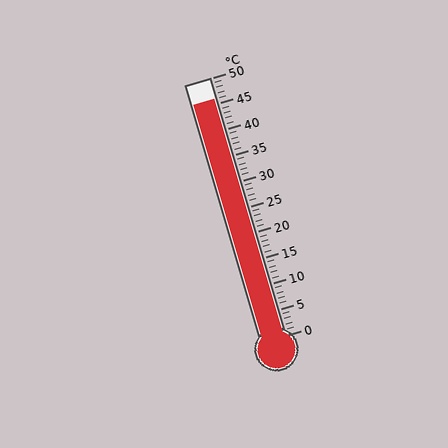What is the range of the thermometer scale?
The thermometer scale ranges from 0°C to 50°C.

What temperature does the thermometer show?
The thermometer shows approximately 46°C.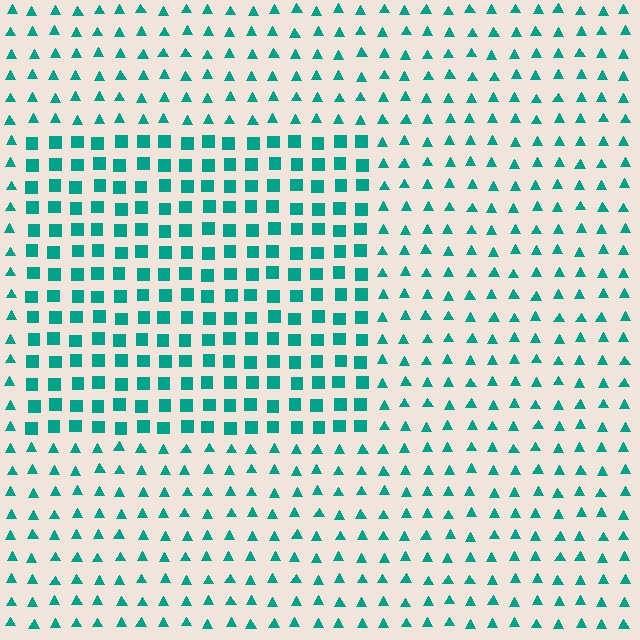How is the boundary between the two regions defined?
The boundary is defined by a change in element shape: squares inside vs. triangles outside. All elements share the same color and spacing.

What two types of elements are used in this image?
The image uses squares inside the rectangle region and triangles outside it.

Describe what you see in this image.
The image is filled with small teal elements arranged in a uniform grid. A rectangle-shaped region contains squares, while the surrounding area contains triangles. The boundary is defined purely by the change in element shape.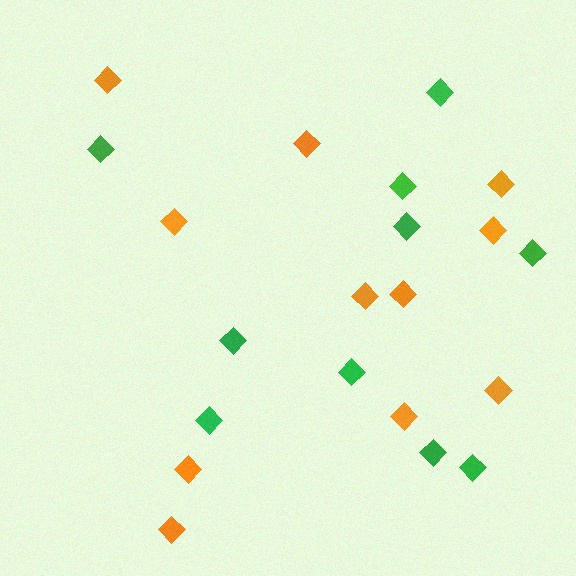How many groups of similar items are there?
There are 2 groups: one group of orange diamonds (11) and one group of green diamonds (10).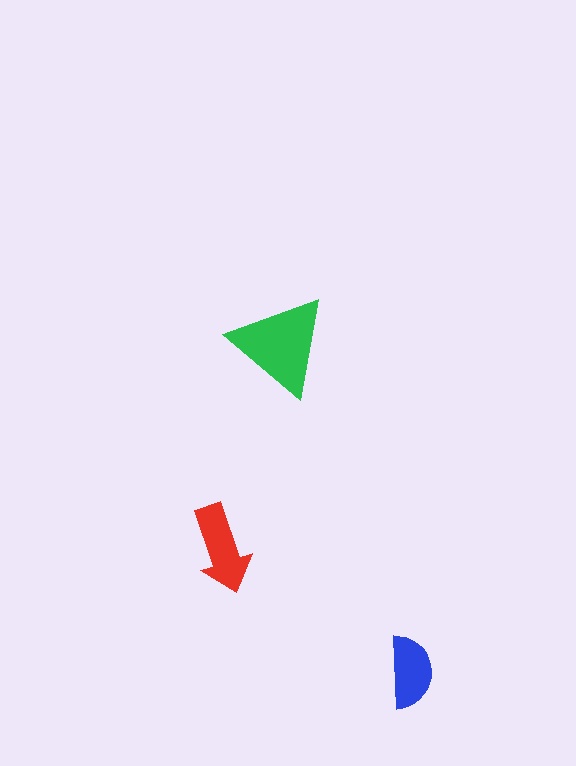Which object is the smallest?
The blue semicircle.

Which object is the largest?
The green triangle.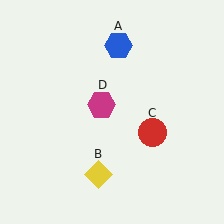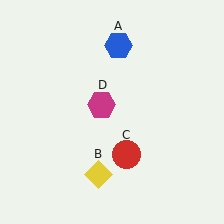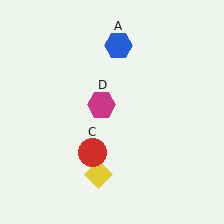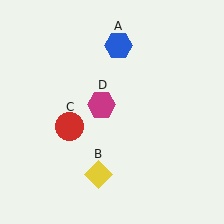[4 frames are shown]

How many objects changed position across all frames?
1 object changed position: red circle (object C).